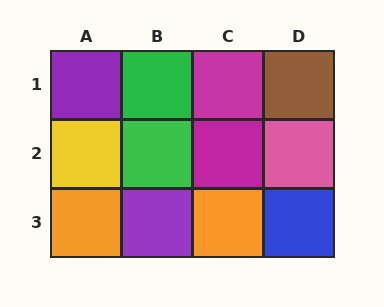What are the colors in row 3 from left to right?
Orange, purple, orange, blue.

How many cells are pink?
1 cell is pink.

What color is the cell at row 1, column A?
Purple.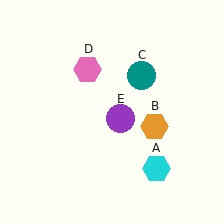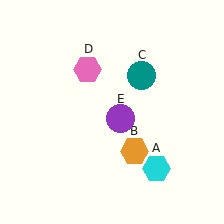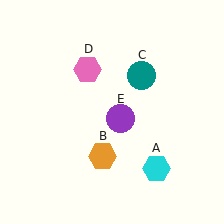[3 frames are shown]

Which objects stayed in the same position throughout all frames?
Cyan hexagon (object A) and teal circle (object C) and pink hexagon (object D) and purple circle (object E) remained stationary.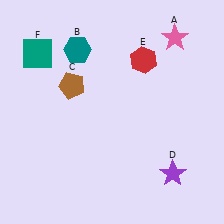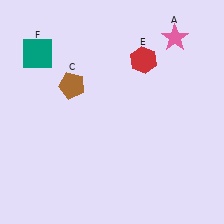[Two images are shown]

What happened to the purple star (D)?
The purple star (D) was removed in Image 2. It was in the bottom-right area of Image 1.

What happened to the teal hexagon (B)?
The teal hexagon (B) was removed in Image 2. It was in the top-left area of Image 1.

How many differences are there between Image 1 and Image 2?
There are 2 differences between the two images.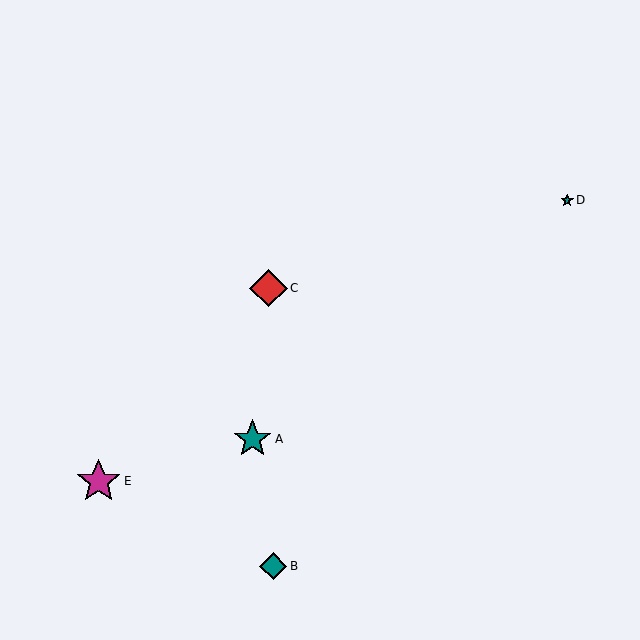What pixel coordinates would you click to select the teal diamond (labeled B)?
Click at (273, 566) to select the teal diamond B.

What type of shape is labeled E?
Shape E is a magenta star.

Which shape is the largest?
The magenta star (labeled E) is the largest.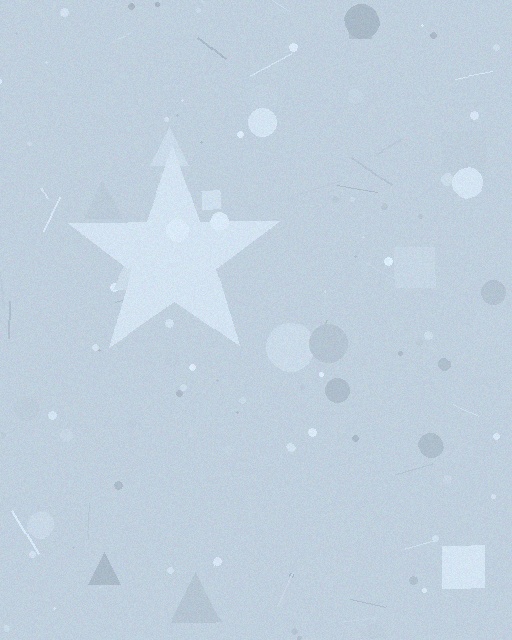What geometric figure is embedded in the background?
A star is embedded in the background.